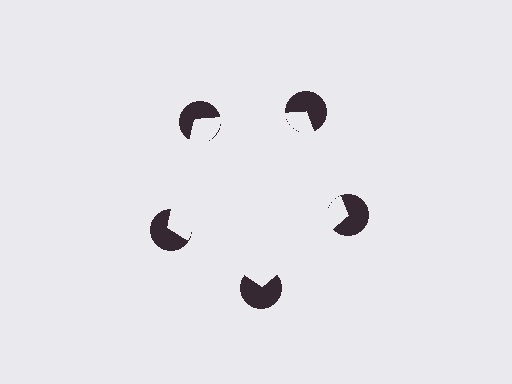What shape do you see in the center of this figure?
An illusory pentagon — its edges are inferred from the aligned wedge cuts in the pac-man discs, not physically drawn.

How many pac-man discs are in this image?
There are 5 — one at each vertex of the illusory pentagon.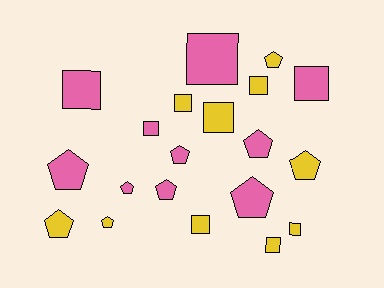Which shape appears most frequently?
Square, with 10 objects.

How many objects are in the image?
There are 20 objects.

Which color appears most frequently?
Yellow, with 10 objects.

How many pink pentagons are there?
There are 6 pink pentagons.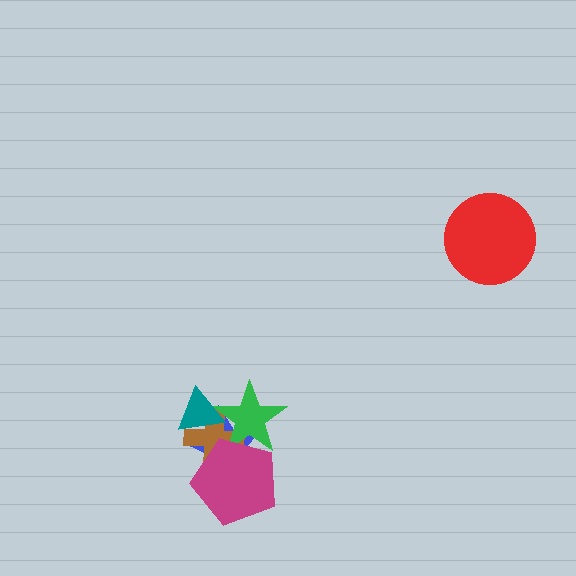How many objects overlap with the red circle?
0 objects overlap with the red circle.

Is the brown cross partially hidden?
Yes, it is partially covered by another shape.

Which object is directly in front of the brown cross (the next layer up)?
The green star is directly in front of the brown cross.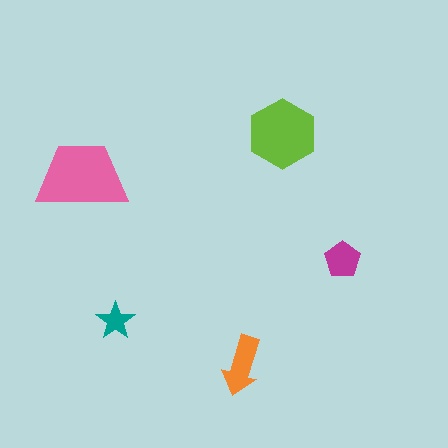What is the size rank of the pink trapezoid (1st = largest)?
1st.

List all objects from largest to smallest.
The pink trapezoid, the lime hexagon, the orange arrow, the magenta pentagon, the teal star.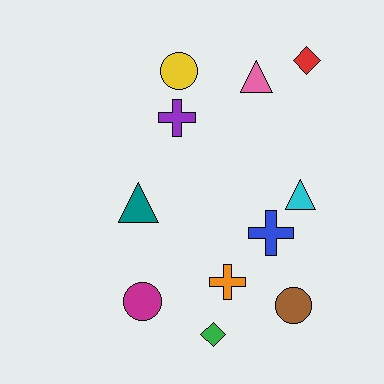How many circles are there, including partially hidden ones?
There are 3 circles.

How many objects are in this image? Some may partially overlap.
There are 11 objects.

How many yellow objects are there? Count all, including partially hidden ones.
There is 1 yellow object.